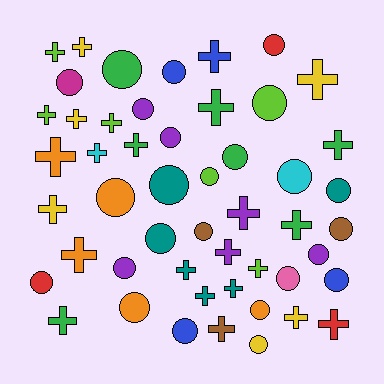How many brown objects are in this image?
There are 3 brown objects.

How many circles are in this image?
There are 25 circles.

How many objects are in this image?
There are 50 objects.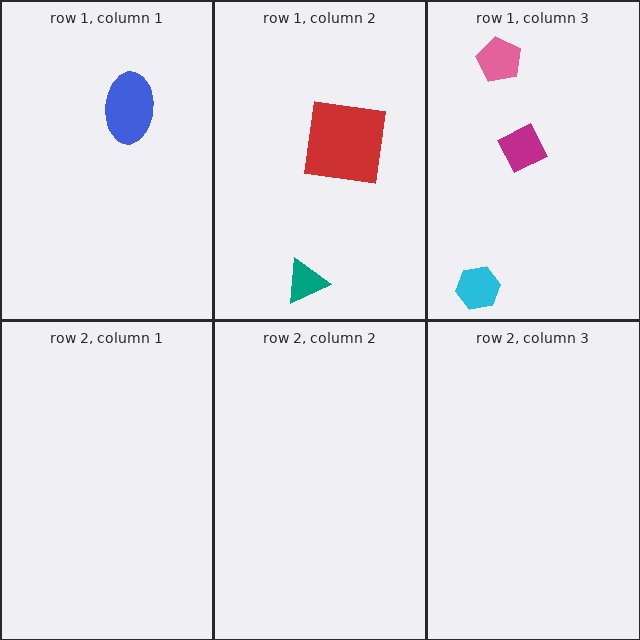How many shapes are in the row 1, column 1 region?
1.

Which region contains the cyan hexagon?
The row 1, column 3 region.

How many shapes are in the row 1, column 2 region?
2.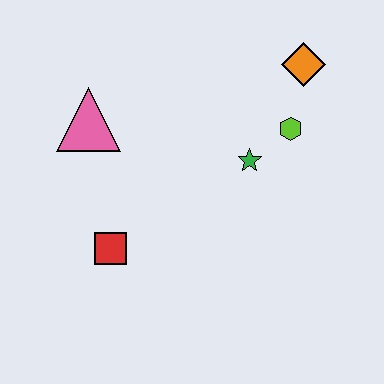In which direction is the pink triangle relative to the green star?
The pink triangle is to the left of the green star.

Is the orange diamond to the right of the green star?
Yes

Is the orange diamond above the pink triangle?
Yes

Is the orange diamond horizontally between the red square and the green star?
No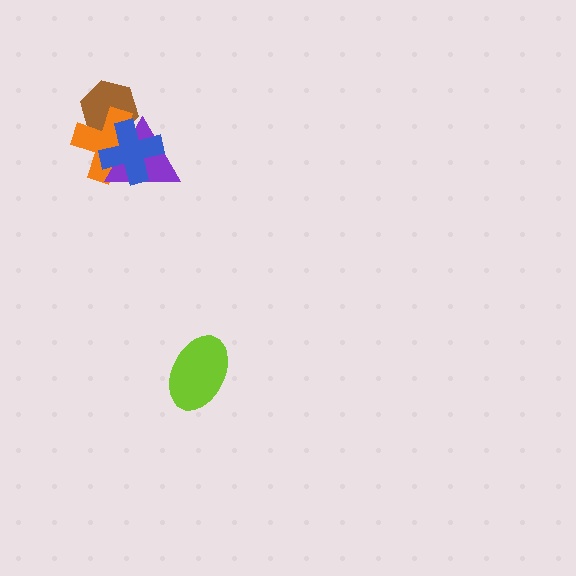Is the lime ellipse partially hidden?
No, no other shape covers it.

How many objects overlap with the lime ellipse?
0 objects overlap with the lime ellipse.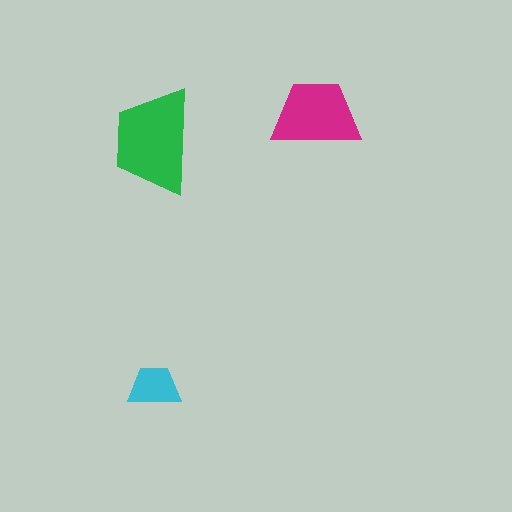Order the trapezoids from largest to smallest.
the green one, the magenta one, the cyan one.